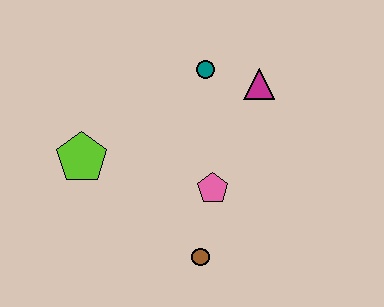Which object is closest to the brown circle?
The pink pentagon is closest to the brown circle.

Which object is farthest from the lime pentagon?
The magenta triangle is farthest from the lime pentagon.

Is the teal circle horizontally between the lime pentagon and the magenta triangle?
Yes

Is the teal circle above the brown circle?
Yes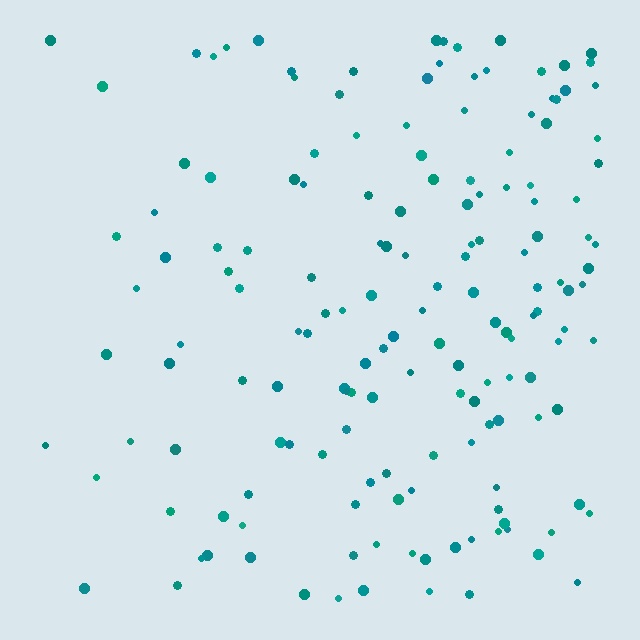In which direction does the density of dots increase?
From left to right, with the right side densest.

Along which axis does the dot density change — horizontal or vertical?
Horizontal.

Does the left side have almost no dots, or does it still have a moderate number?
Still a moderate number, just noticeably fewer than the right.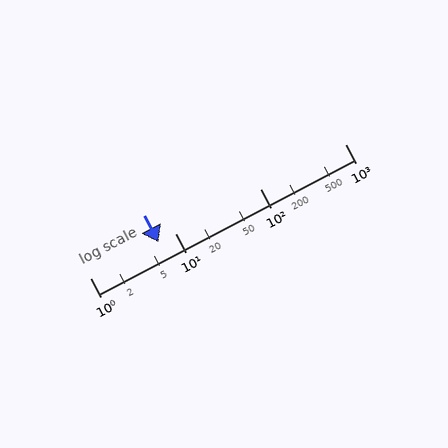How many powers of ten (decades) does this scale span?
The scale spans 3 decades, from 1 to 1000.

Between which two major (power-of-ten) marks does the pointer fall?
The pointer is between 1 and 10.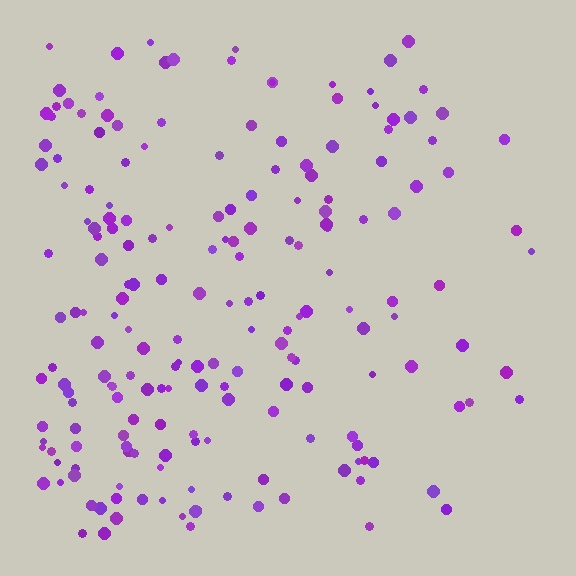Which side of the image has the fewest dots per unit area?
The right.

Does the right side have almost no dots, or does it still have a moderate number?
Still a moderate number, just noticeably fewer than the left.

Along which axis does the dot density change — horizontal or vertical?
Horizontal.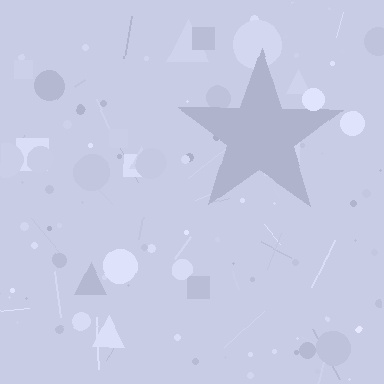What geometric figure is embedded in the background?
A star is embedded in the background.